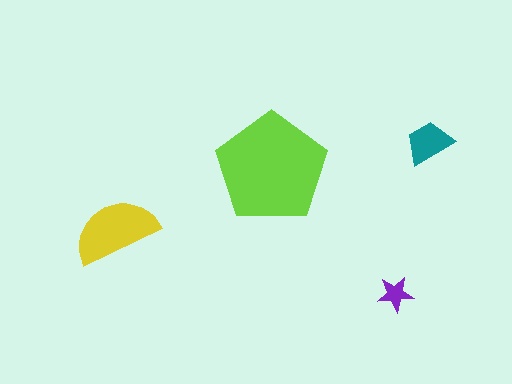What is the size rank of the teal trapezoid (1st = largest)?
3rd.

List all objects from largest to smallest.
The lime pentagon, the yellow semicircle, the teal trapezoid, the purple star.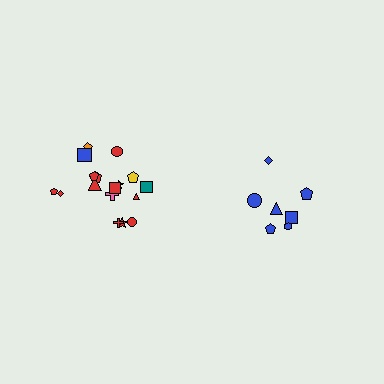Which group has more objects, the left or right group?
The left group.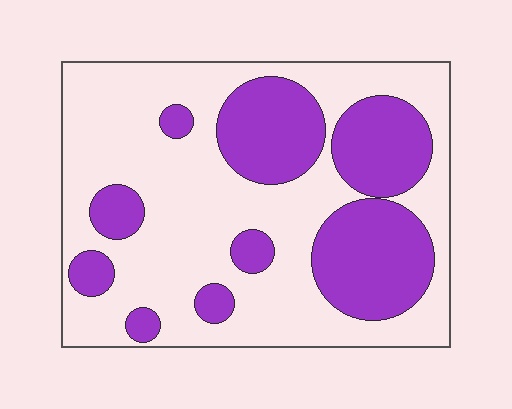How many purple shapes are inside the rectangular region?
9.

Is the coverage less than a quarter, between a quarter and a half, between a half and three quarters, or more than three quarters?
Between a quarter and a half.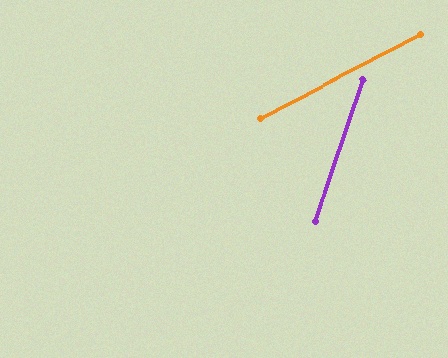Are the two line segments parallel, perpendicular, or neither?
Neither parallel nor perpendicular — they differ by about 43°.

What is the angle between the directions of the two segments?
Approximately 43 degrees.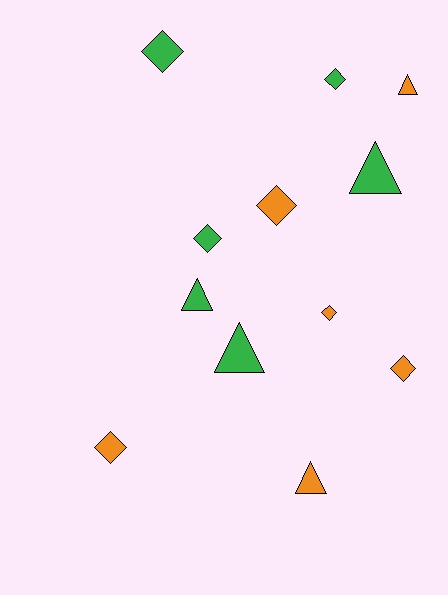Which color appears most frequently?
Green, with 6 objects.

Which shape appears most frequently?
Diamond, with 7 objects.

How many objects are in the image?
There are 12 objects.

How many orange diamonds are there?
There are 4 orange diamonds.